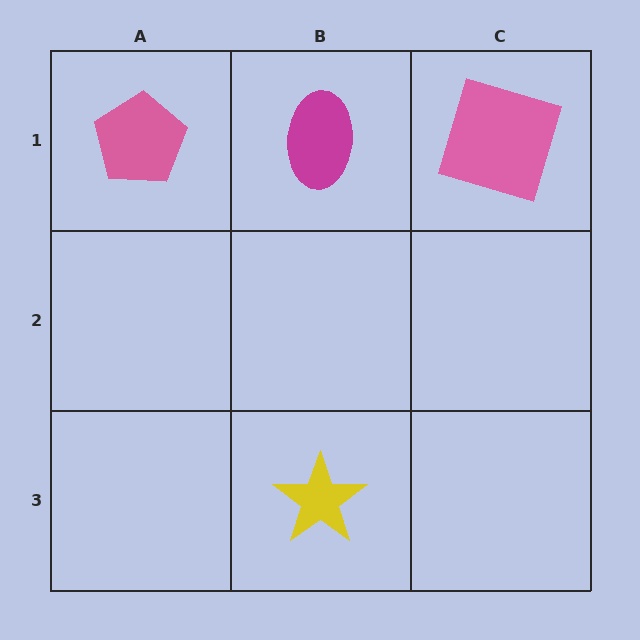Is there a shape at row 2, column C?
No, that cell is empty.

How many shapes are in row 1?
3 shapes.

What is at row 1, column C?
A pink square.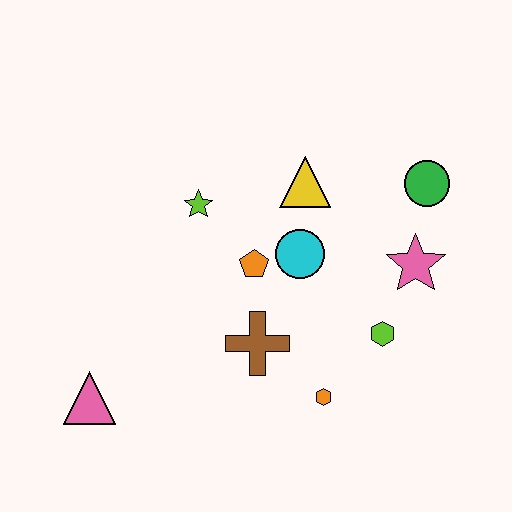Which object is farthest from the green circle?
The pink triangle is farthest from the green circle.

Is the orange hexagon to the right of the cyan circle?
Yes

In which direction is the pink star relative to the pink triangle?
The pink star is to the right of the pink triangle.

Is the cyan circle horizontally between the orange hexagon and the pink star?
No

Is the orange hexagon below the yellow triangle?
Yes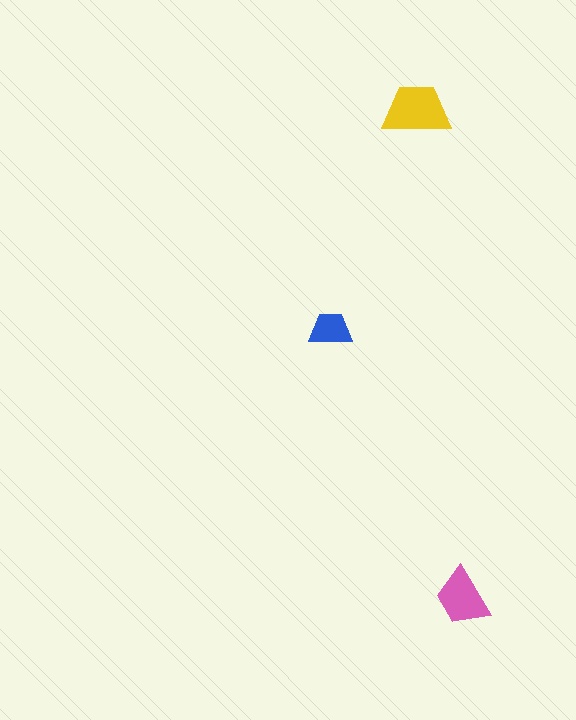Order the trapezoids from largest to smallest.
the yellow one, the pink one, the blue one.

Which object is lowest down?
The pink trapezoid is bottommost.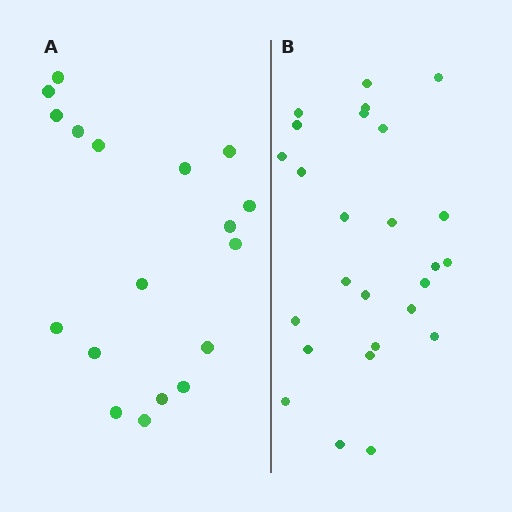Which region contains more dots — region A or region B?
Region B (the right region) has more dots.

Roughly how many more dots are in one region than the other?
Region B has roughly 8 or so more dots than region A.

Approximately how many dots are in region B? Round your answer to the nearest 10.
About 30 dots. (The exact count is 26, which rounds to 30.)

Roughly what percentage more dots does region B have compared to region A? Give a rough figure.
About 45% more.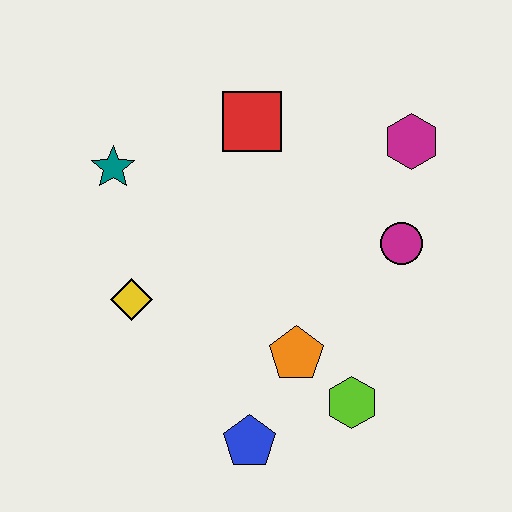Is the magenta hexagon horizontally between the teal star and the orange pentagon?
No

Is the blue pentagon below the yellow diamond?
Yes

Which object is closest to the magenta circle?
The magenta hexagon is closest to the magenta circle.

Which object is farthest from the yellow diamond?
The magenta hexagon is farthest from the yellow diamond.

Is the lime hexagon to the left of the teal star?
No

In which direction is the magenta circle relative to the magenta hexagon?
The magenta circle is below the magenta hexagon.